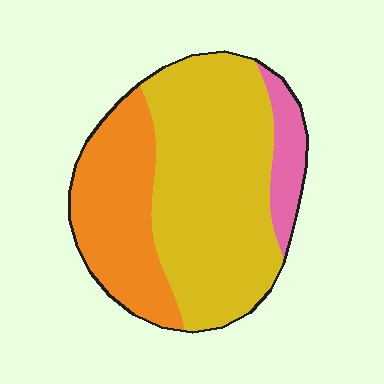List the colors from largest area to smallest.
From largest to smallest: yellow, orange, pink.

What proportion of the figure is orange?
Orange takes up about one third (1/3) of the figure.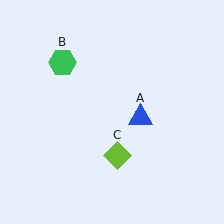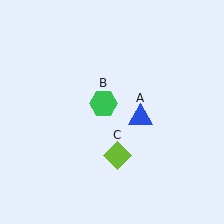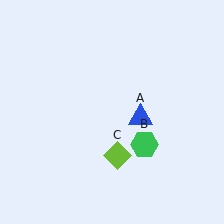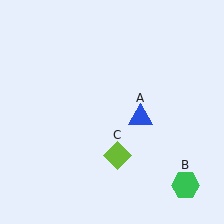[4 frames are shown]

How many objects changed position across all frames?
1 object changed position: green hexagon (object B).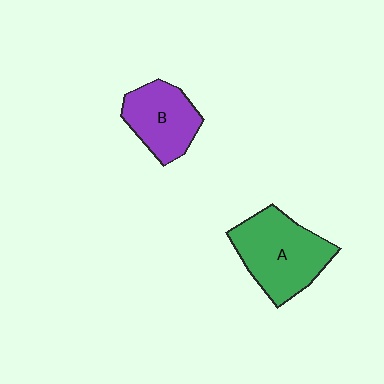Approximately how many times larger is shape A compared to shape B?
Approximately 1.4 times.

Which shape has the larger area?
Shape A (green).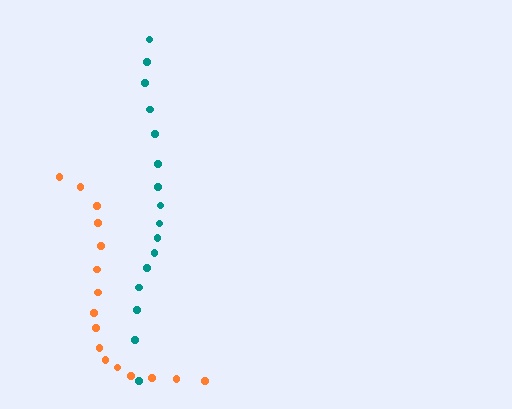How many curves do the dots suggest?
There are 2 distinct paths.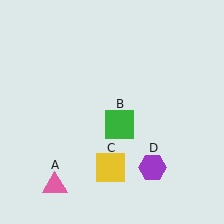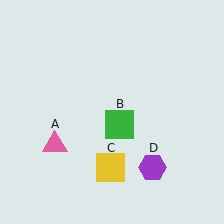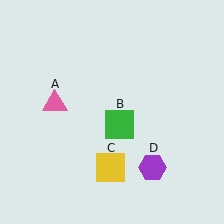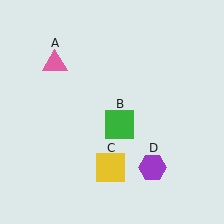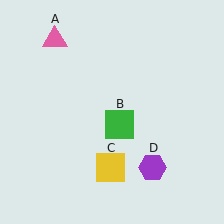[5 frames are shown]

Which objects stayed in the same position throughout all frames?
Green square (object B) and yellow square (object C) and purple hexagon (object D) remained stationary.